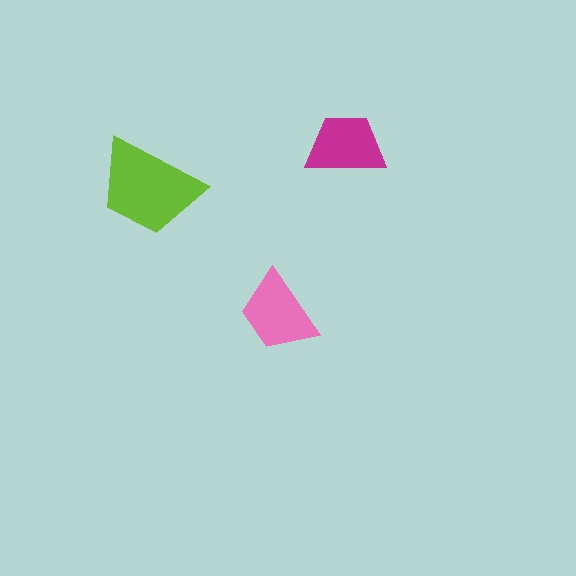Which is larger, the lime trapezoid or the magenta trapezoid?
The lime one.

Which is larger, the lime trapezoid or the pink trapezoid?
The lime one.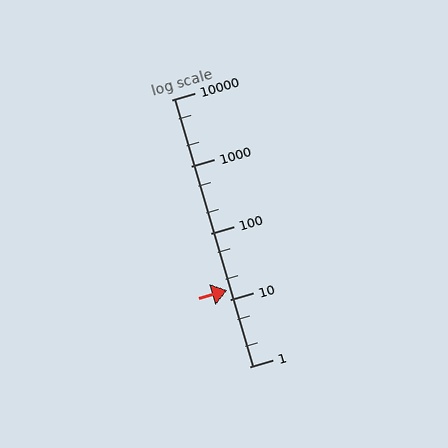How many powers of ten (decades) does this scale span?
The scale spans 4 decades, from 1 to 10000.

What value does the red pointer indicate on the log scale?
The pointer indicates approximately 14.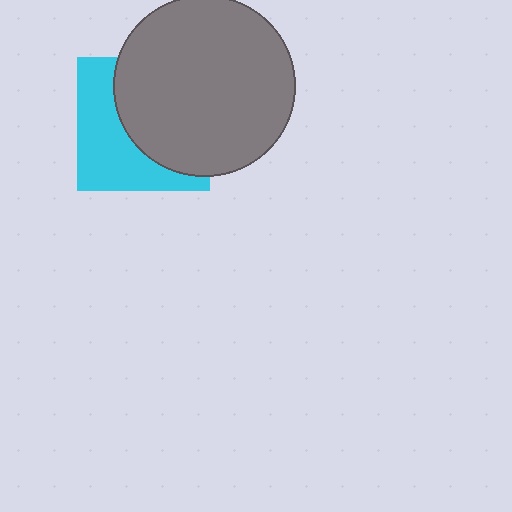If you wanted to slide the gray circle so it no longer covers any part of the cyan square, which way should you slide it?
Slide it right — that is the most direct way to separate the two shapes.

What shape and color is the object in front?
The object in front is a gray circle.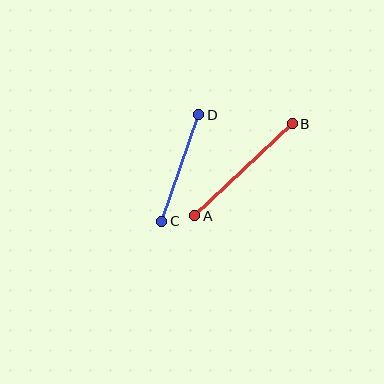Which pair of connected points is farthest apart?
Points A and B are farthest apart.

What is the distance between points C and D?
The distance is approximately 113 pixels.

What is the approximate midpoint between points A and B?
The midpoint is at approximately (243, 170) pixels.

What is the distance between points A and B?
The distance is approximately 134 pixels.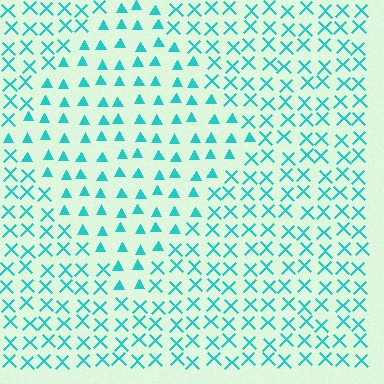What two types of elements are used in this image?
The image uses triangles inside the diamond region and X marks outside it.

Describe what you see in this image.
The image is filled with small cyan elements arranged in a uniform grid. A diamond-shaped region contains triangles, while the surrounding area contains X marks. The boundary is defined purely by the change in element shape.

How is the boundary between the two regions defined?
The boundary is defined by a change in element shape: triangles inside vs. X marks outside. All elements share the same color and spacing.